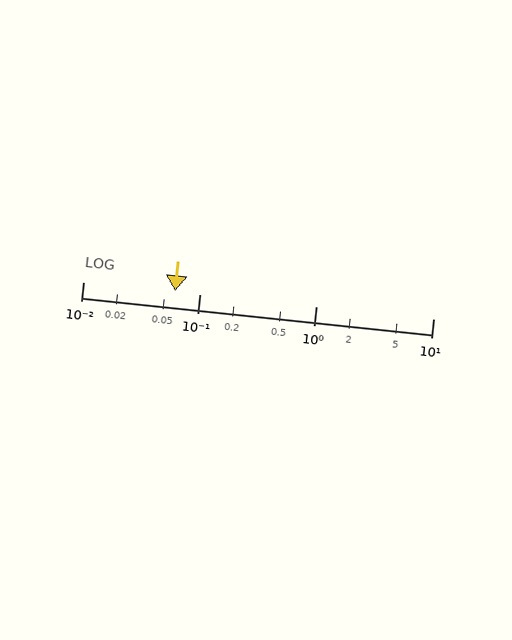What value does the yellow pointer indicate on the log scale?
The pointer indicates approximately 0.062.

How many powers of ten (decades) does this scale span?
The scale spans 3 decades, from 0.01 to 10.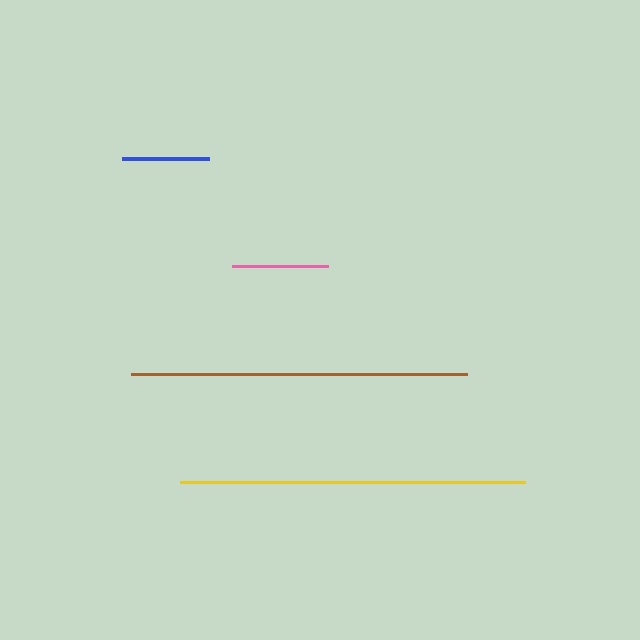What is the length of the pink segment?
The pink segment is approximately 96 pixels long.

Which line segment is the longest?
The yellow line is the longest at approximately 345 pixels.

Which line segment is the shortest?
The blue line is the shortest at approximately 87 pixels.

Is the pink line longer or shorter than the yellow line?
The yellow line is longer than the pink line.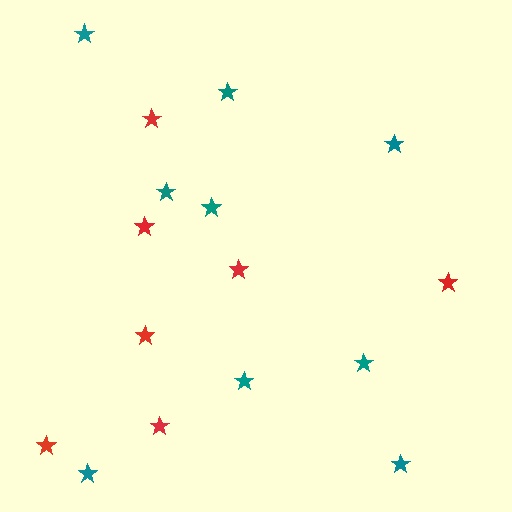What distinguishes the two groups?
There are 2 groups: one group of red stars (7) and one group of teal stars (9).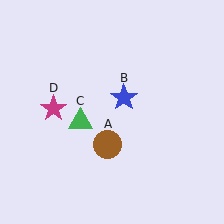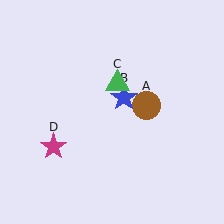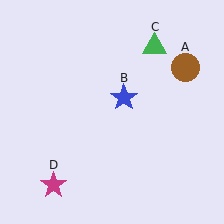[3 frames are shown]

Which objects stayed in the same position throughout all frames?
Blue star (object B) remained stationary.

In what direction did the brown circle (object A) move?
The brown circle (object A) moved up and to the right.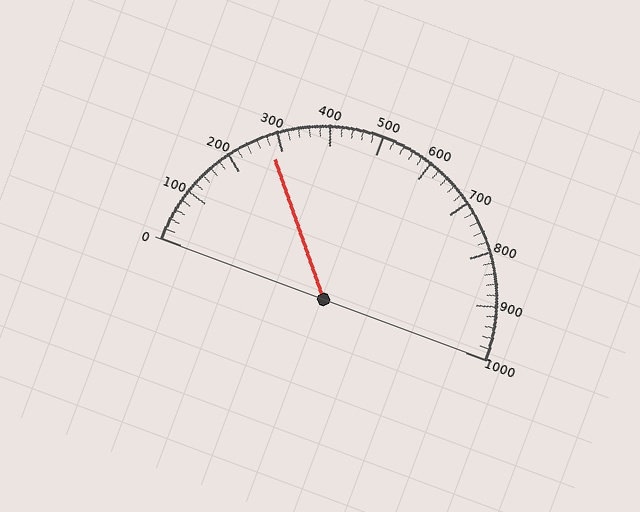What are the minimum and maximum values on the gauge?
The gauge ranges from 0 to 1000.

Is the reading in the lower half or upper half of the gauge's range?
The reading is in the lower half of the range (0 to 1000).